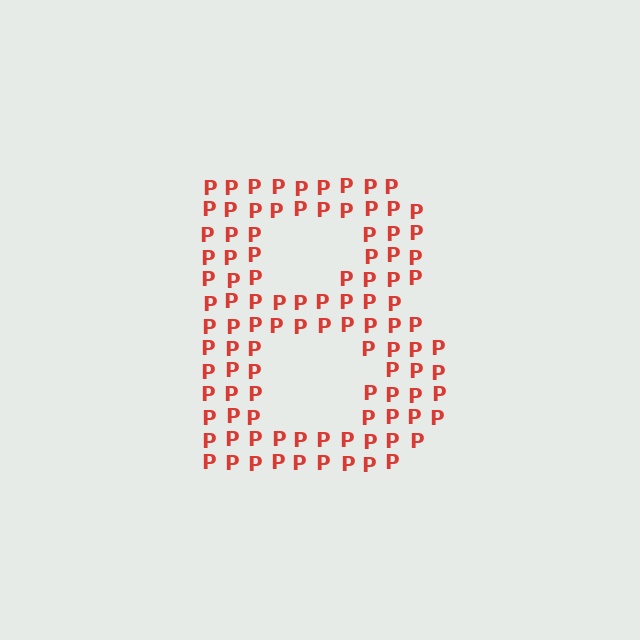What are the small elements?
The small elements are letter P's.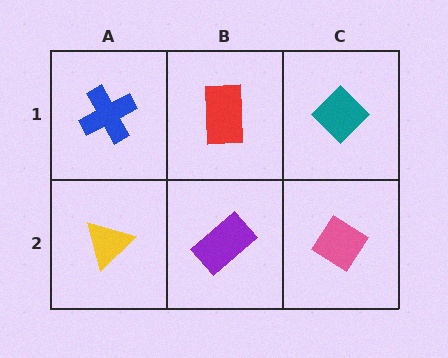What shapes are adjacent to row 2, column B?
A red rectangle (row 1, column B), a yellow triangle (row 2, column A), a pink diamond (row 2, column C).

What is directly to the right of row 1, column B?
A teal diamond.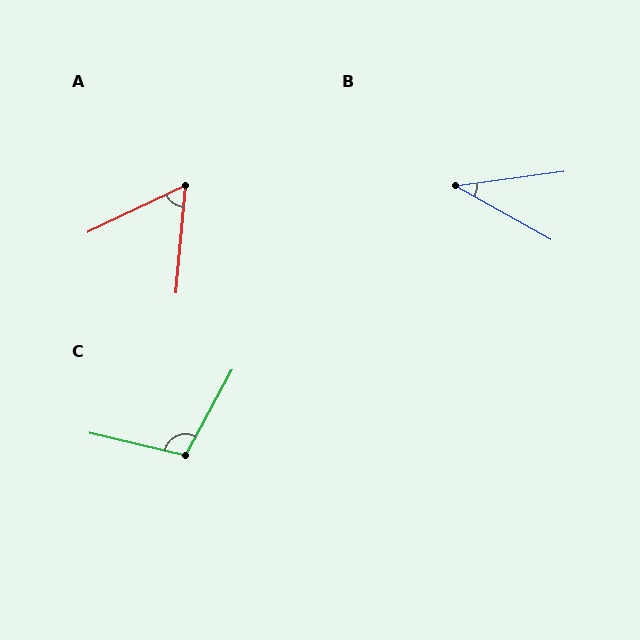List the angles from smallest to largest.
B (37°), A (60°), C (105°).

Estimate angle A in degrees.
Approximately 60 degrees.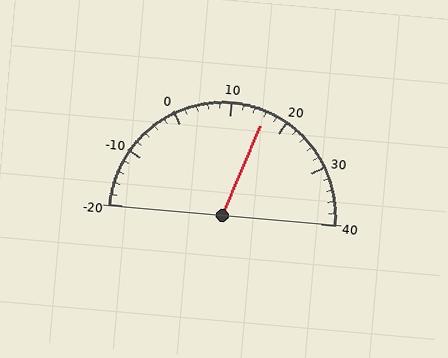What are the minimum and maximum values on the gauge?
The gauge ranges from -20 to 40.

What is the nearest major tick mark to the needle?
The nearest major tick mark is 20.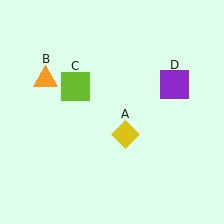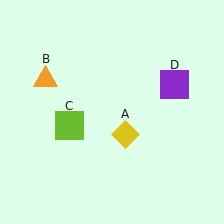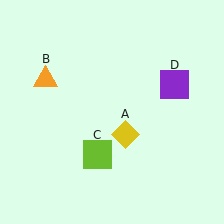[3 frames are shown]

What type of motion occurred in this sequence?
The lime square (object C) rotated counterclockwise around the center of the scene.